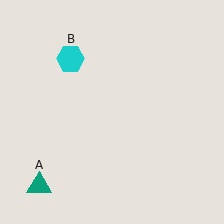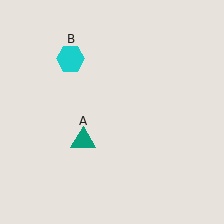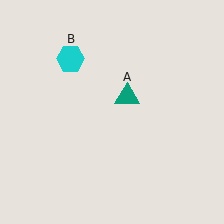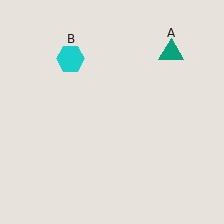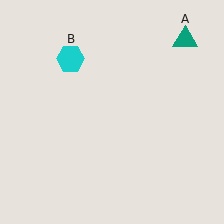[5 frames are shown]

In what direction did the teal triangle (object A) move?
The teal triangle (object A) moved up and to the right.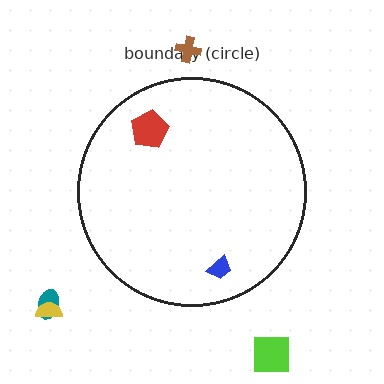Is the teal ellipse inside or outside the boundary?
Outside.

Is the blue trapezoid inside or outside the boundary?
Inside.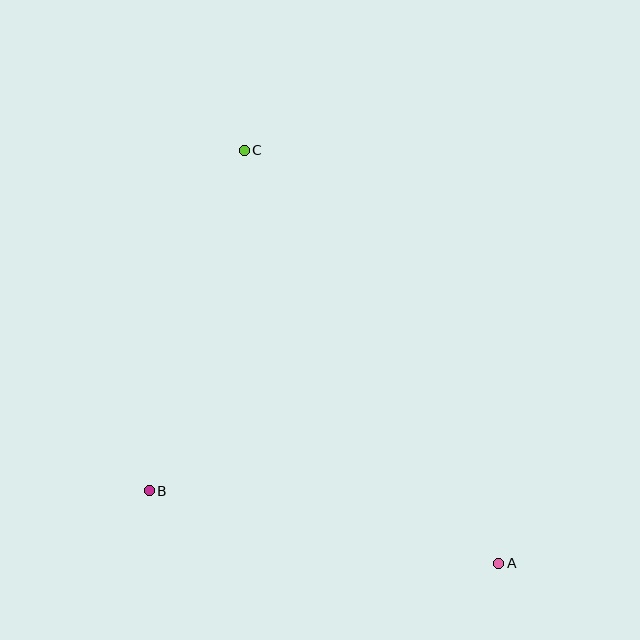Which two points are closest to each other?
Points B and C are closest to each other.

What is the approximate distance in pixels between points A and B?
The distance between A and B is approximately 357 pixels.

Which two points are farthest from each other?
Points A and C are farthest from each other.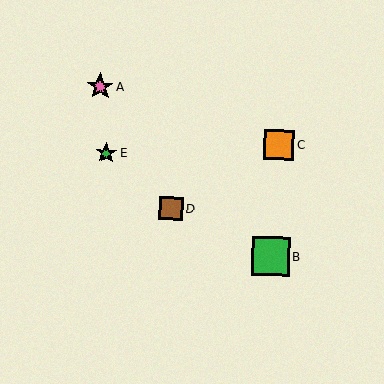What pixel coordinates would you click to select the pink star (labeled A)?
Click at (100, 87) to select the pink star A.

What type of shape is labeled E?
Shape E is a green star.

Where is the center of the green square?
The center of the green square is at (270, 256).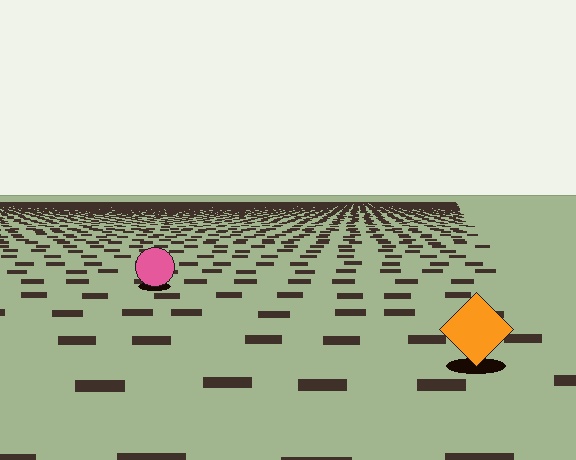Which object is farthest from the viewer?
The pink circle is farthest from the viewer. It appears smaller and the ground texture around it is denser.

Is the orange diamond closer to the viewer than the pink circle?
Yes. The orange diamond is closer — you can tell from the texture gradient: the ground texture is coarser near it.